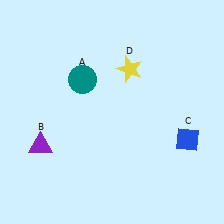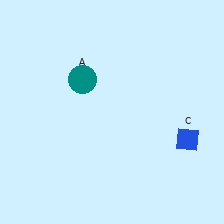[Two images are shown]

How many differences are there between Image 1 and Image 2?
There are 2 differences between the two images.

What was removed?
The yellow star (D), the purple triangle (B) were removed in Image 2.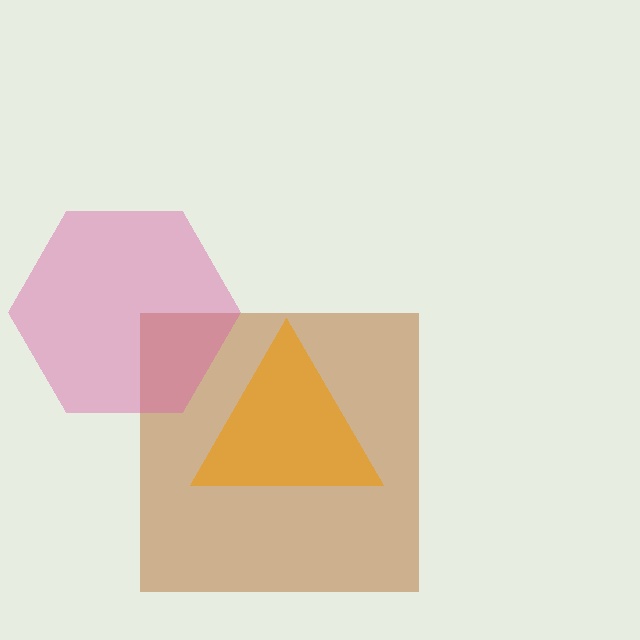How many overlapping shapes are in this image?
There are 3 overlapping shapes in the image.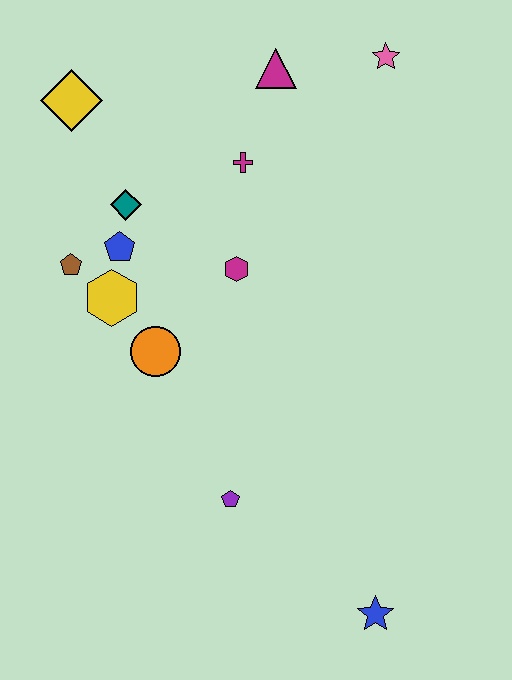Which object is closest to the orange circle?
The yellow hexagon is closest to the orange circle.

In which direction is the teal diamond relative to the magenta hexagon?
The teal diamond is to the left of the magenta hexagon.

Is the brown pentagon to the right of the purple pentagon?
No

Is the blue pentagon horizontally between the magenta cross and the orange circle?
No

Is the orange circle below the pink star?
Yes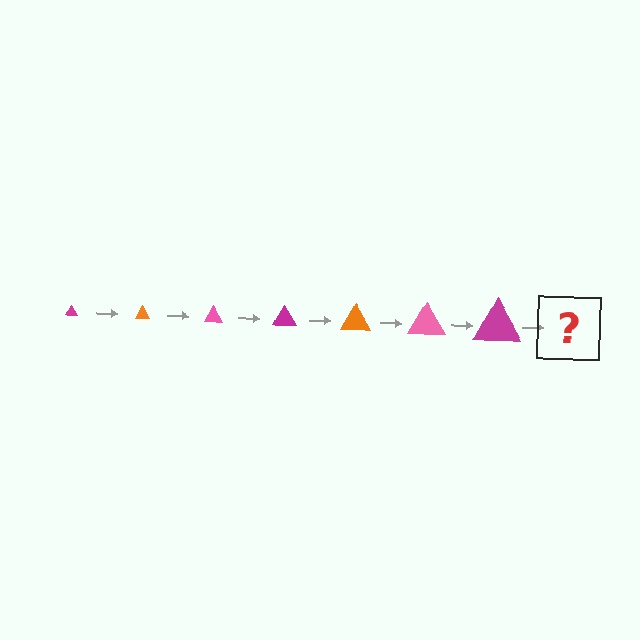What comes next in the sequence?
The next element should be an orange triangle, larger than the previous one.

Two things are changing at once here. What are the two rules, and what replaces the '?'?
The two rules are that the triangle grows larger each step and the color cycles through magenta, orange, and pink. The '?' should be an orange triangle, larger than the previous one.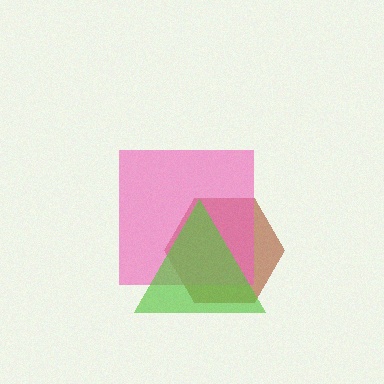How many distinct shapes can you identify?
There are 3 distinct shapes: a brown hexagon, a pink square, a lime triangle.